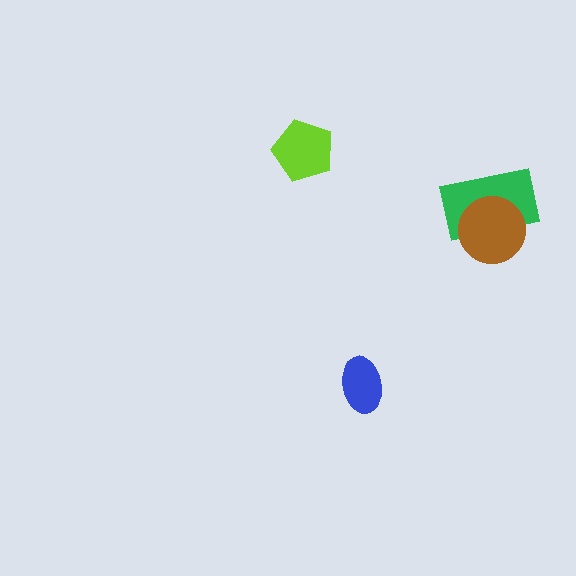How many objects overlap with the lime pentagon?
0 objects overlap with the lime pentagon.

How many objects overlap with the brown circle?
1 object overlaps with the brown circle.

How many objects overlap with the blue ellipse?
0 objects overlap with the blue ellipse.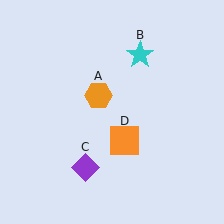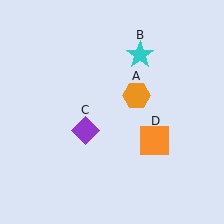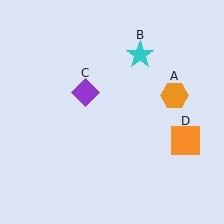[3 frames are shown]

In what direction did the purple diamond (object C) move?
The purple diamond (object C) moved up.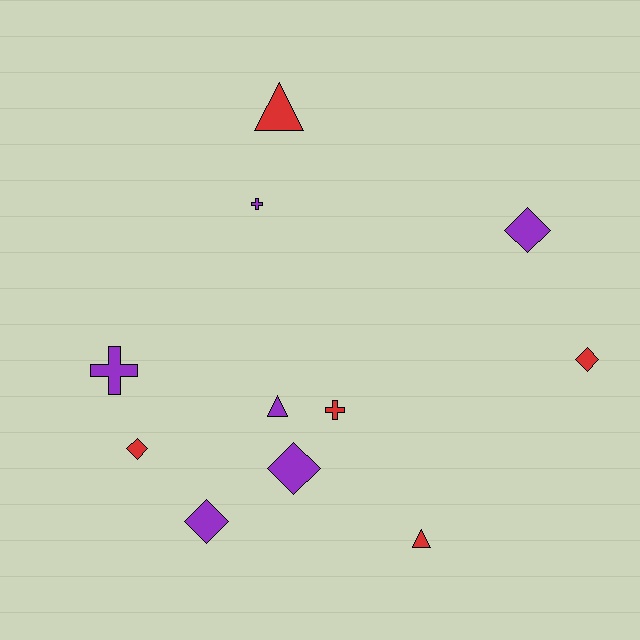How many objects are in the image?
There are 11 objects.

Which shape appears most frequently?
Diamond, with 5 objects.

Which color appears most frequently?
Purple, with 6 objects.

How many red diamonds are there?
There are 2 red diamonds.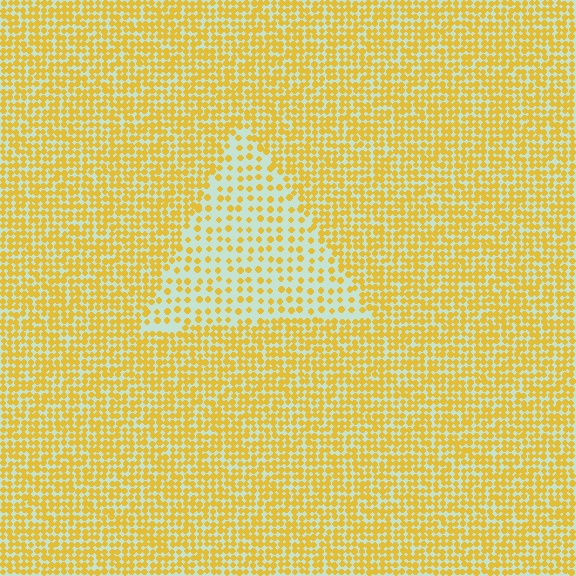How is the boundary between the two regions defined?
The boundary is defined by a change in element density (approximately 2.3x ratio). All elements are the same color, size, and shape.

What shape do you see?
I see a triangle.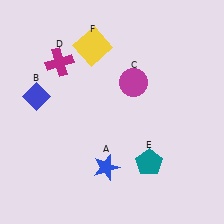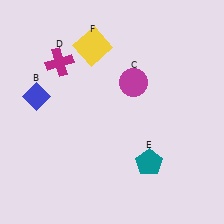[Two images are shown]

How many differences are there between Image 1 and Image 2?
There is 1 difference between the two images.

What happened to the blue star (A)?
The blue star (A) was removed in Image 2. It was in the bottom-left area of Image 1.